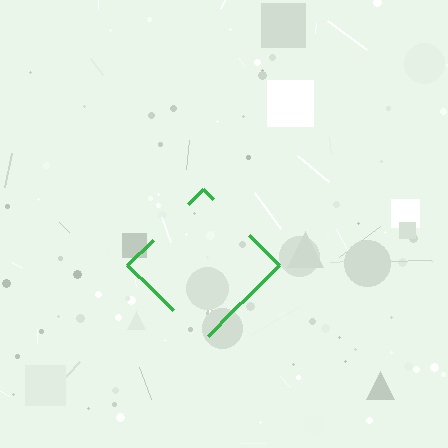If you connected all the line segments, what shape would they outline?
They would outline a diamond.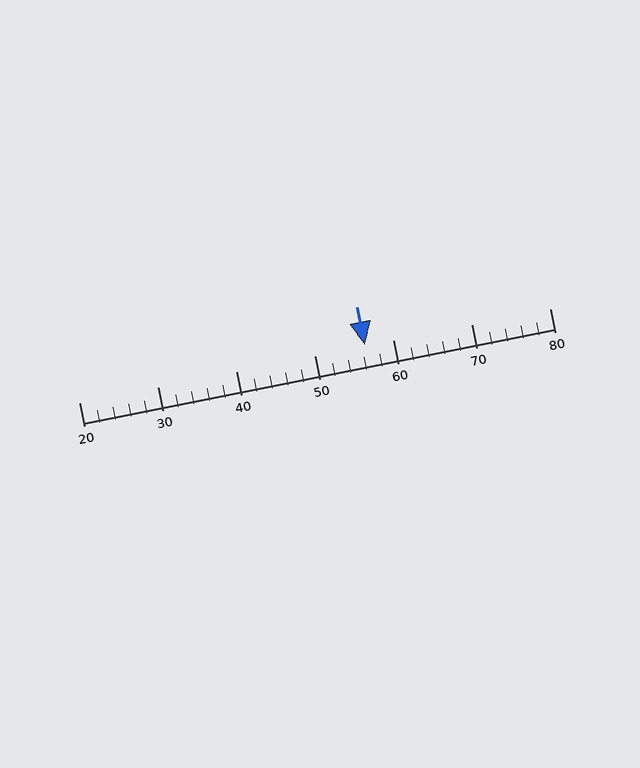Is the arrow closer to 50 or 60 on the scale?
The arrow is closer to 60.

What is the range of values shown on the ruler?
The ruler shows values from 20 to 80.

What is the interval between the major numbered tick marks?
The major tick marks are spaced 10 units apart.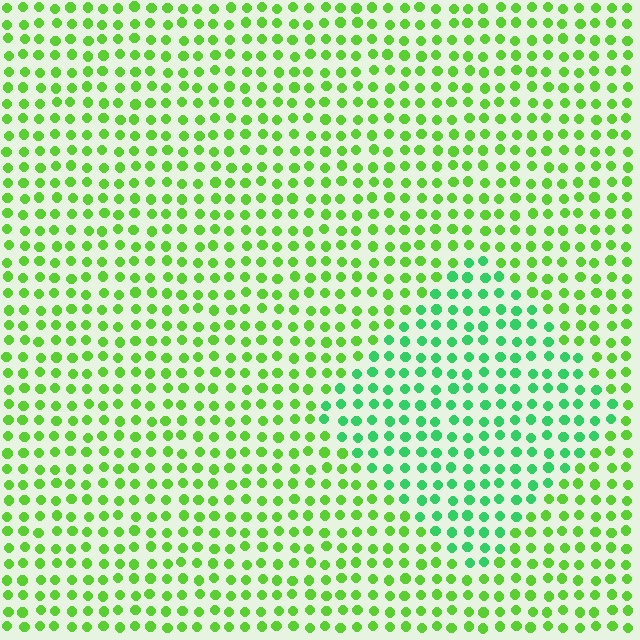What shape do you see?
I see a diamond.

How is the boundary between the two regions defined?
The boundary is defined purely by a slight shift in hue (about 35 degrees). Spacing, size, and orientation are identical on both sides.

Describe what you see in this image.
The image is filled with small lime elements in a uniform arrangement. A diamond-shaped region is visible where the elements are tinted to a slightly different hue, forming a subtle color boundary.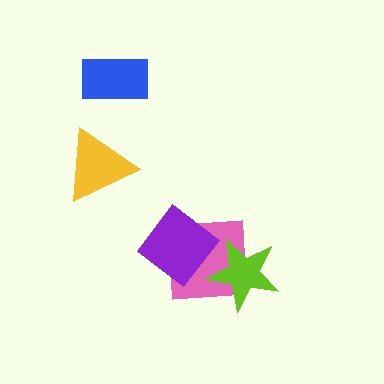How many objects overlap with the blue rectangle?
0 objects overlap with the blue rectangle.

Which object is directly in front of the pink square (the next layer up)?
The lime star is directly in front of the pink square.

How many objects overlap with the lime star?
1 object overlaps with the lime star.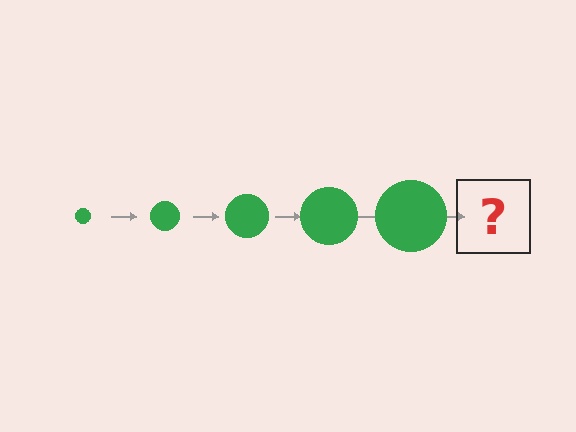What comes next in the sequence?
The next element should be a green circle, larger than the previous one.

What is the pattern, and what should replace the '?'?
The pattern is that the circle gets progressively larger each step. The '?' should be a green circle, larger than the previous one.